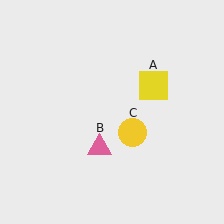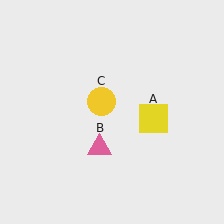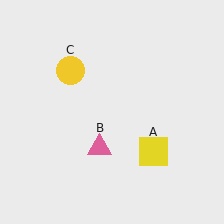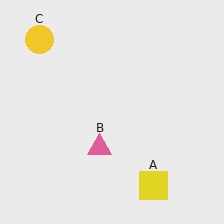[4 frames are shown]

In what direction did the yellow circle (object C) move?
The yellow circle (object C) moved up and to the left.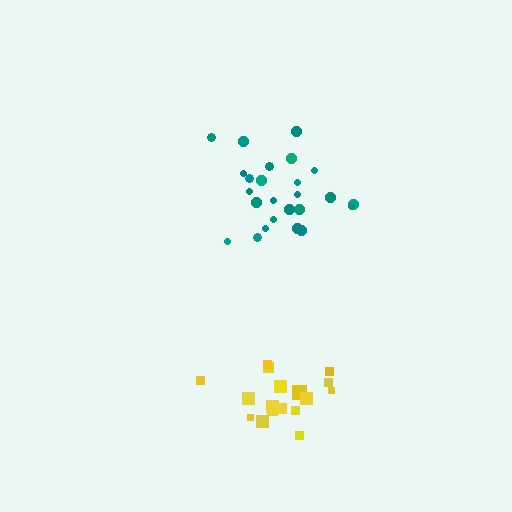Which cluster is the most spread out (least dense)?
Teal.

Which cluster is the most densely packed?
Yellow.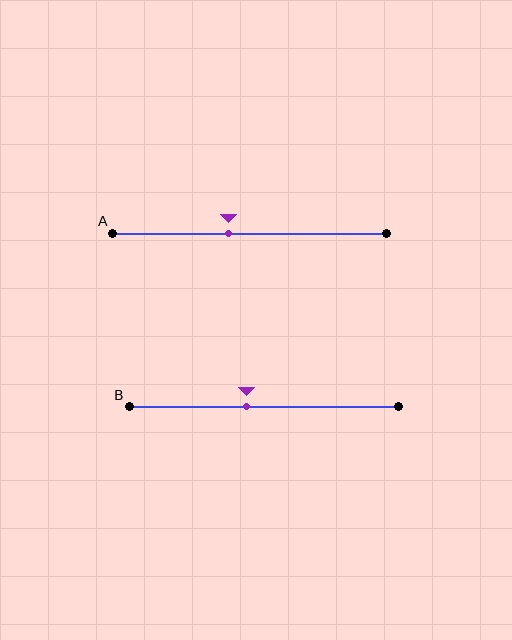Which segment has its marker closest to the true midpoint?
Segment B has its marker closest to the true midpoint.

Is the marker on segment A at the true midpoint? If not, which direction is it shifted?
No, the marker on segment A is shifted to the left by about 8% of the segment length.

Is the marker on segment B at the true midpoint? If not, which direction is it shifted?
No, the marker on segment B is shifted to the left by about 6% of the segment length.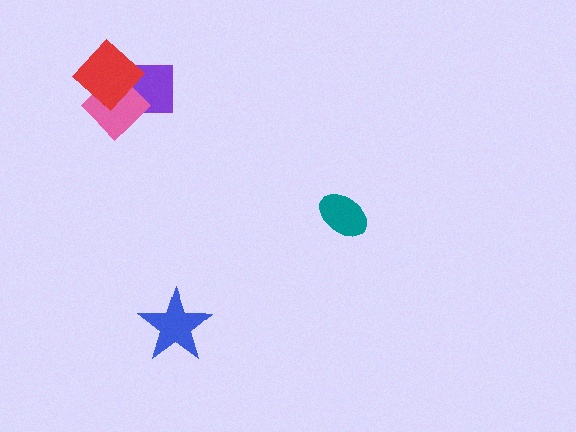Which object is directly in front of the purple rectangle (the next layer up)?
The pink diamond is directly in front of the purple rectangle.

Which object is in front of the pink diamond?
The red diamond is in front of the pink diamond.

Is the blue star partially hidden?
No, no other shape covers it.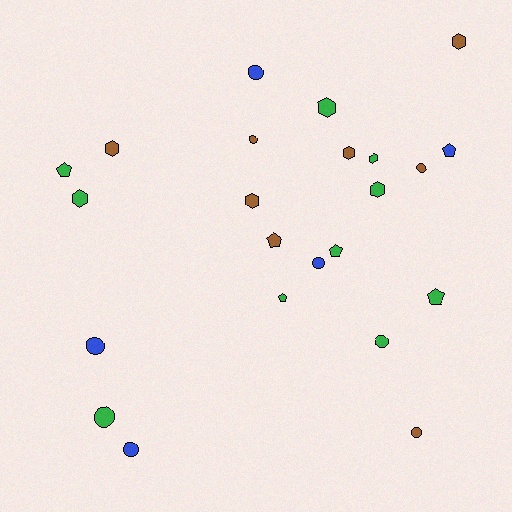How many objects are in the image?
There are 23 objects.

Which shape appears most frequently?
Circle, with 9 objects.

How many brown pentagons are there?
There is 1 brown pentagon.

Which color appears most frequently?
Green, with 10 objects.